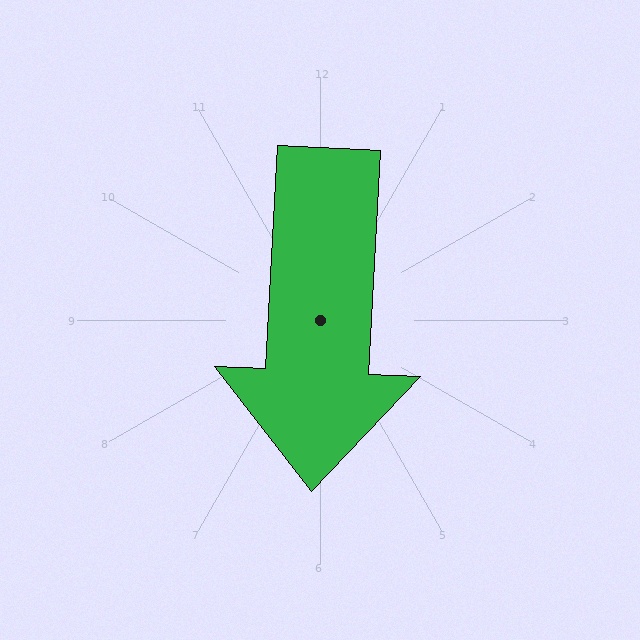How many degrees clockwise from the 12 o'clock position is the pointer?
Approximately 183 degrees.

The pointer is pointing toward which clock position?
Roughly 6 o'clock.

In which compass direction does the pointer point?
South.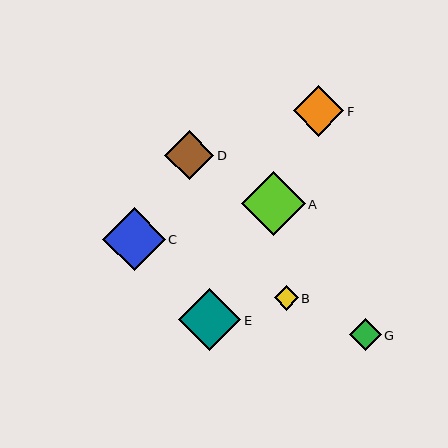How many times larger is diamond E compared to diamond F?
Diamond E is approximately 1.2 times the size of diamond F.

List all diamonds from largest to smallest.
From largest to smallest: A, C, E, F, D, G, B.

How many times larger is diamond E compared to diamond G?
Diamond E is approximately 1.9 times the size of diamond G.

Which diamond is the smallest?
Diamond B is the smallest with a size of approximately 24 pixels.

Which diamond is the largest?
Diamond A is the largest with a size of approximately 64 pixels.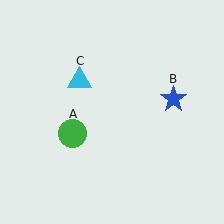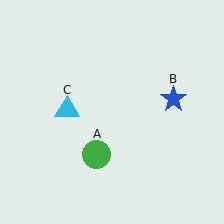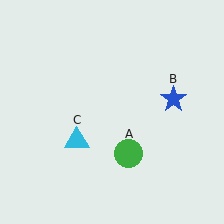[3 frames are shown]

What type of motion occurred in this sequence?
The green circle (object A), cyan triangle (object C) rotated counterclockwise around the center of the scene.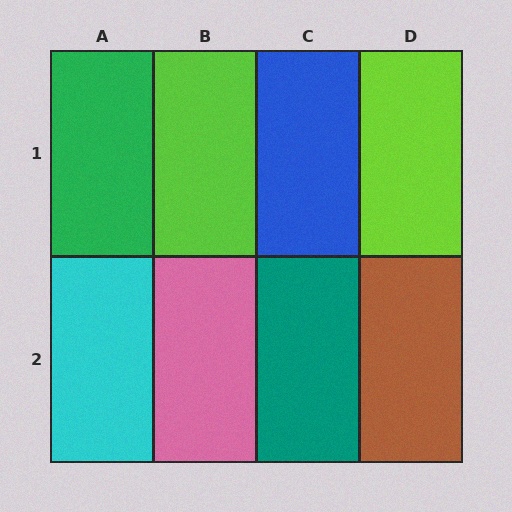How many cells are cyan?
1 cell is cyan.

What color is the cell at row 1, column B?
Lime.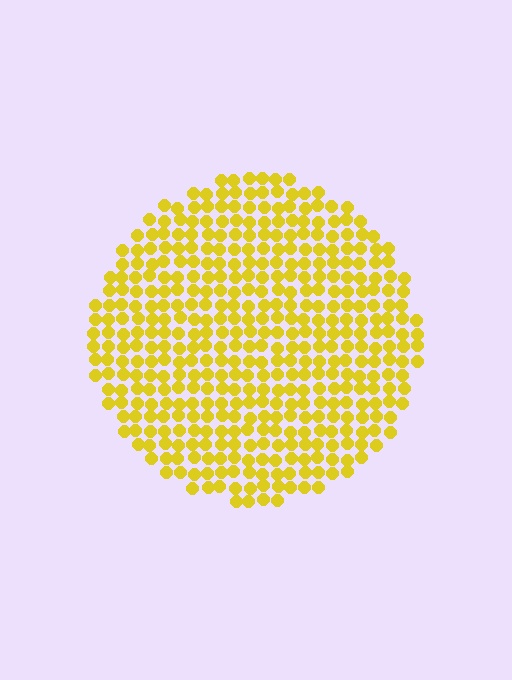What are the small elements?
The small elements are circles.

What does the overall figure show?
The overall figure shows a circle.